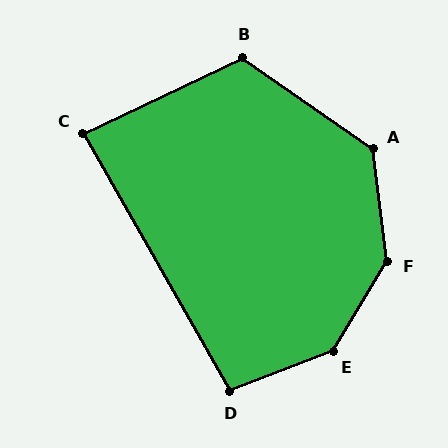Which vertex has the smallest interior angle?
C, at approximately 86 degrees.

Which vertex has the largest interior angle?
E, at approximately 142 degrees.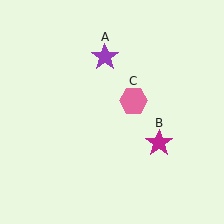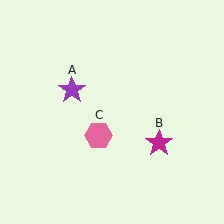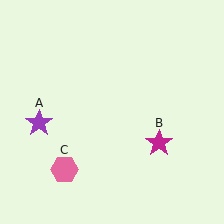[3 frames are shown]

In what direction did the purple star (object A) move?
The purple star (object A) moved down and to the left.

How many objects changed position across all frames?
2 objects changed position: purple star (object A), pink hexagon (object C).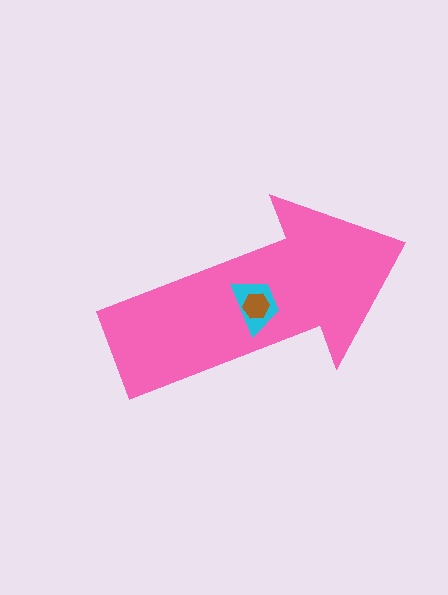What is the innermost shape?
The brown hexagon.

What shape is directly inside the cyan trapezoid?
The brown hexagon.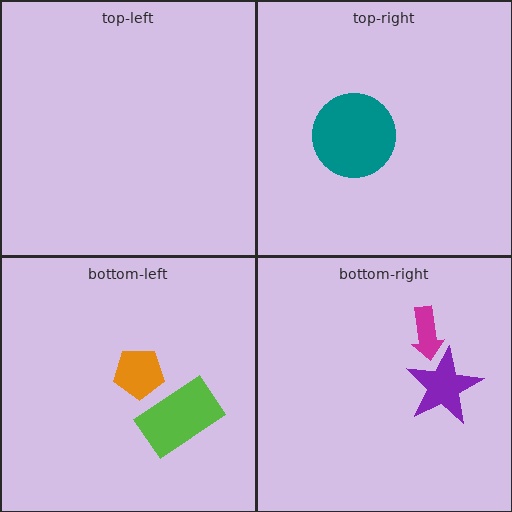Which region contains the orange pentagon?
The bottom-left region.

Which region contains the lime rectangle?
The bottom-left region.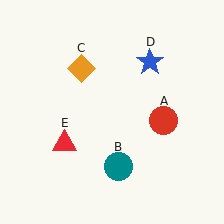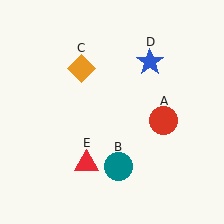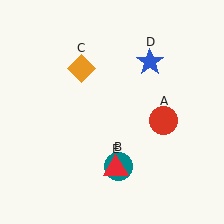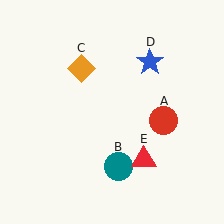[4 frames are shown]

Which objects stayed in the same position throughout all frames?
Red circle (object A) and teal circle (object B) and orange diamond (object C) and blue star (object D) remained stationary.